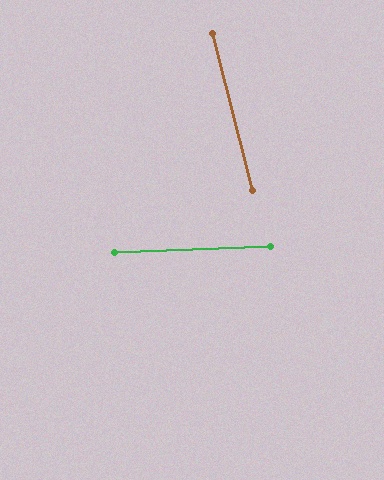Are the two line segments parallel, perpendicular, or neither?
Neither parallel nor perpendicular — they differ by about 78°.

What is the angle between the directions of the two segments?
Approximately 78 degrees.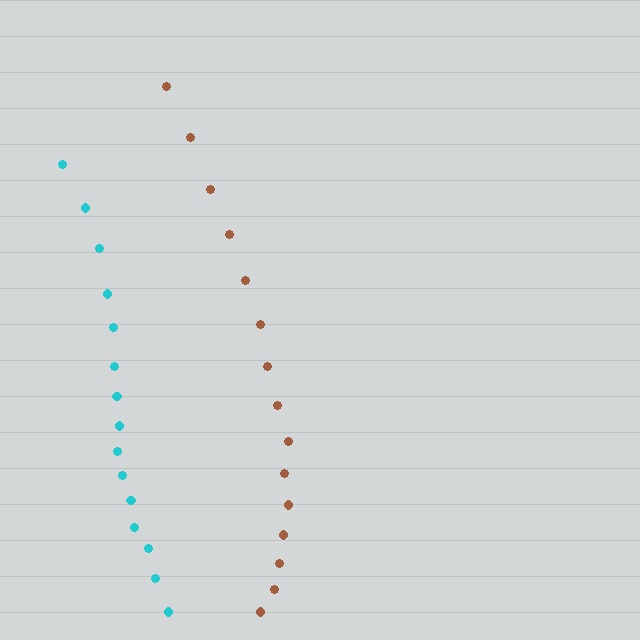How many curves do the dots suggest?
There are 2 distinct paths.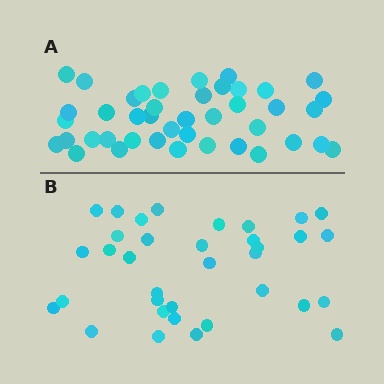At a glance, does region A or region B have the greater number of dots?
Region A (the top region) has more dots.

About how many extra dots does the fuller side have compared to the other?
Region A has roughly 8 or so more dots than region B.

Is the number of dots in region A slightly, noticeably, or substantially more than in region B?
Region A has only slightly more — the two regions are fairly close. The ratio is roughly 1.2 to 1.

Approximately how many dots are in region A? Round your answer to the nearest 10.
About 40 dots. (The exact count is 42, which rounds to 40.)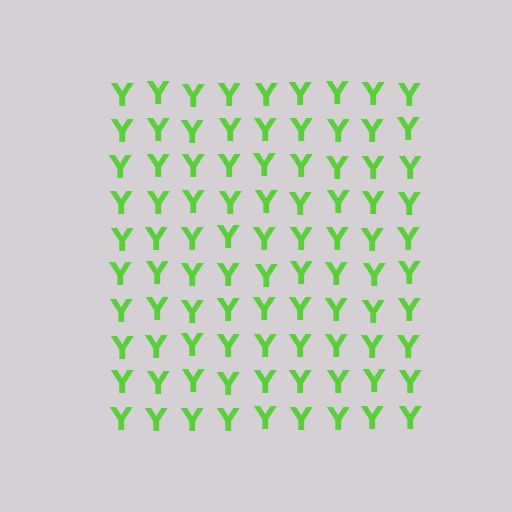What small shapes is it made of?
It is made of small letter Y's.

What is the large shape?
The large shape is a square.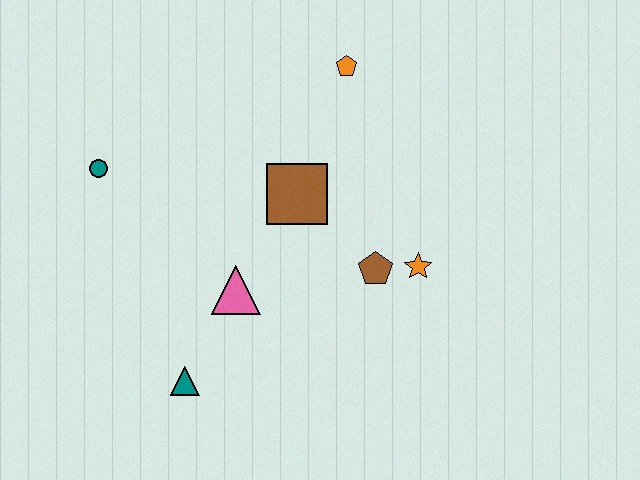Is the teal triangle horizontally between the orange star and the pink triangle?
No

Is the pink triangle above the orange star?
No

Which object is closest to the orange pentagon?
The brown square is closest to the orange pentagon.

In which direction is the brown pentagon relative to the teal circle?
The brown pentagon is to the right of the teal circle.